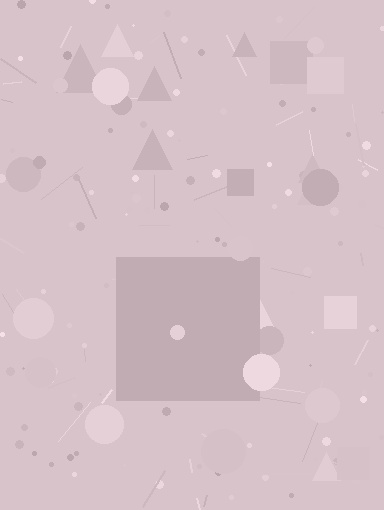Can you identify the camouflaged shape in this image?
The camouflaged shape is a square.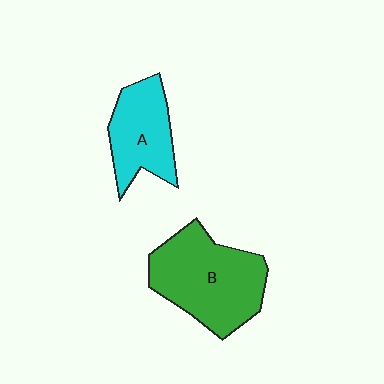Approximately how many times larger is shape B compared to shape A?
Approximately 1.5 times.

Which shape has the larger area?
Shape B (green).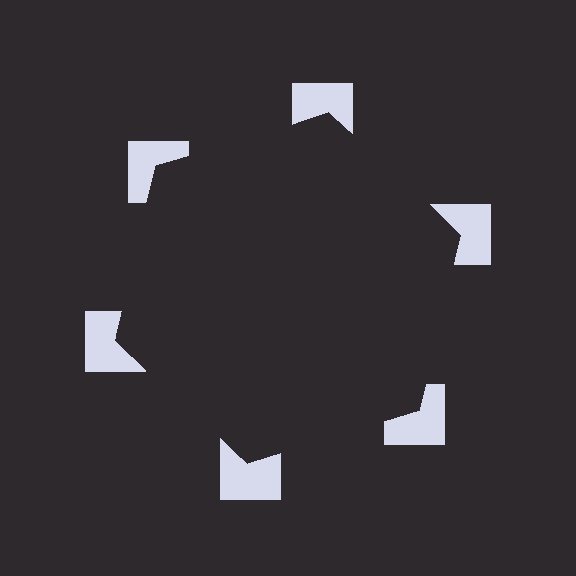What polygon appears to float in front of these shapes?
An illusory hexagon — its edges are inferred from the aligned wedge cuts in the notched squares, not physically drawn.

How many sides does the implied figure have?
6 sides.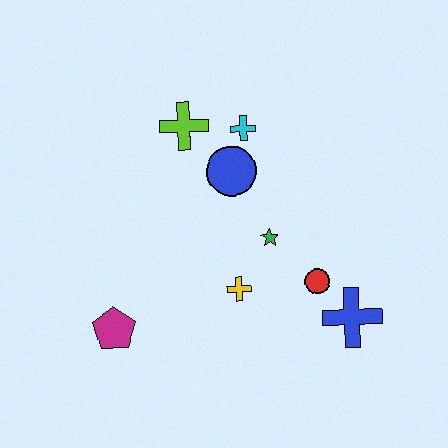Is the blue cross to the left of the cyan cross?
No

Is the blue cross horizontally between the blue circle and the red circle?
No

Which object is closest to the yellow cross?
The green star is closest to the yellow cross.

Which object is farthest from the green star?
The magenta pentagon is farthest from the green star.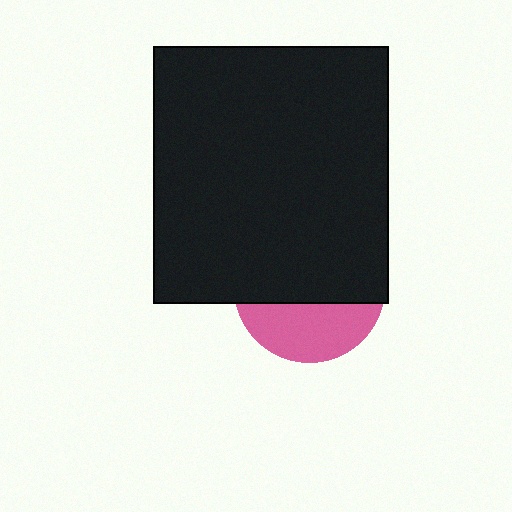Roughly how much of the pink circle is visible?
A small part of it is visible (roughly 37%).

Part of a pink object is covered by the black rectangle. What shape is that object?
It is a circle.